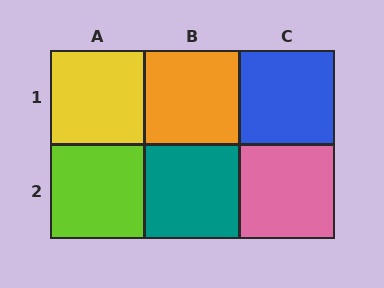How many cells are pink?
1 cell is pink.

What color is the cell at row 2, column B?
Teal.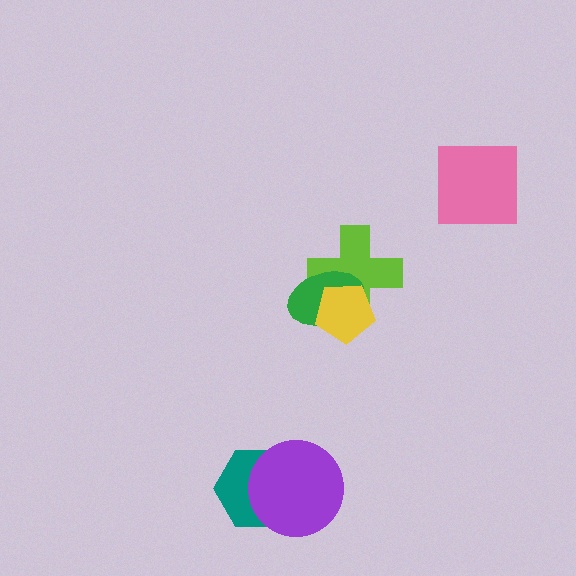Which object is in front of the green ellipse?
The yellow pentagon is in front of the green ellipse.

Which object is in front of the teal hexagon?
The purple circle is in front of the teal hexagon.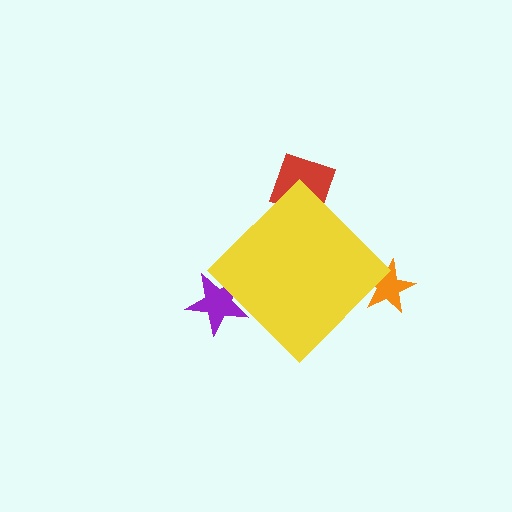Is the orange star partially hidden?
Yes, the orange star is partially hidden behind the yellow diamond.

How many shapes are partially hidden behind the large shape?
3 shapes are partially hidden.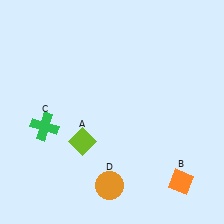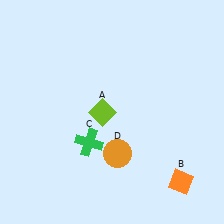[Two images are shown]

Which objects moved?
The objects that moved are: the lime diamond (A), the green cross (C), the orange circle (D).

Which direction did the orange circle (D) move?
The orange circle (D) moved up.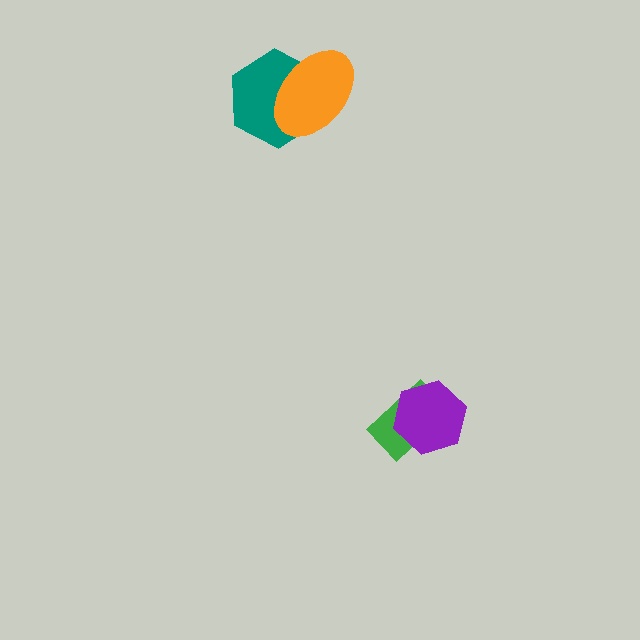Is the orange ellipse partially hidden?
No, no other shape covers it.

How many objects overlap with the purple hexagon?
1 object overlaps with the purple hexagon.